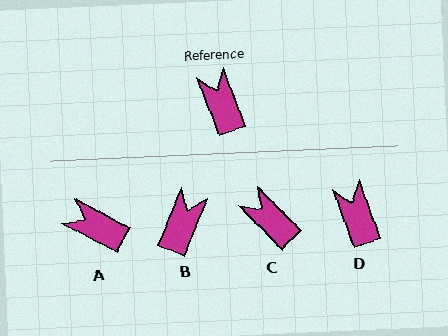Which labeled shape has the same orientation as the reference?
D.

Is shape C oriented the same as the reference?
No, it is off by about 24 degrees.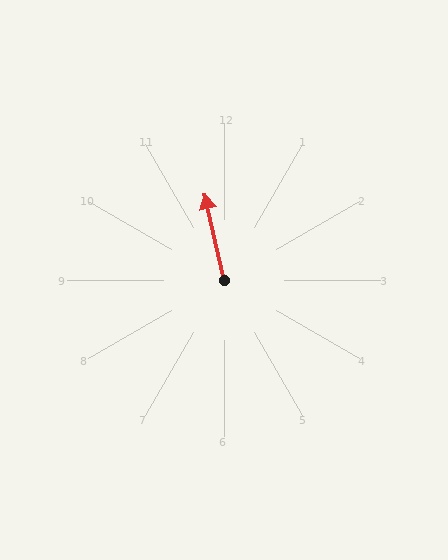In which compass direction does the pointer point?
North.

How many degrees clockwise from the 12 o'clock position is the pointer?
Approximately 347 degrees.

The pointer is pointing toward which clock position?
Roughly 12 o'clock.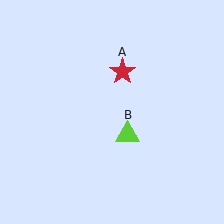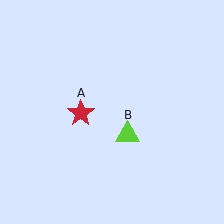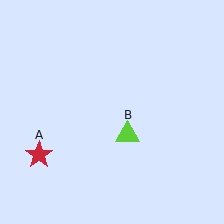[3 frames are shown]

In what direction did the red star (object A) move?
The red star (object A) moved down and to the left.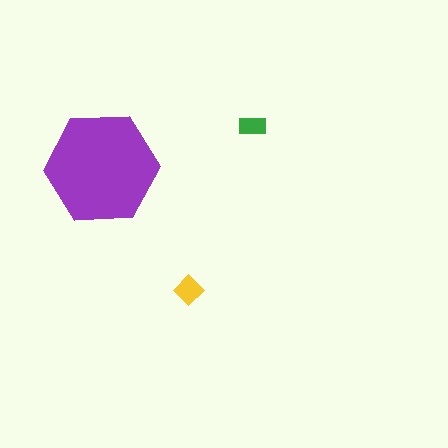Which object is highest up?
The green rectangle is topmost.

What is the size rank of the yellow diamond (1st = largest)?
2nd.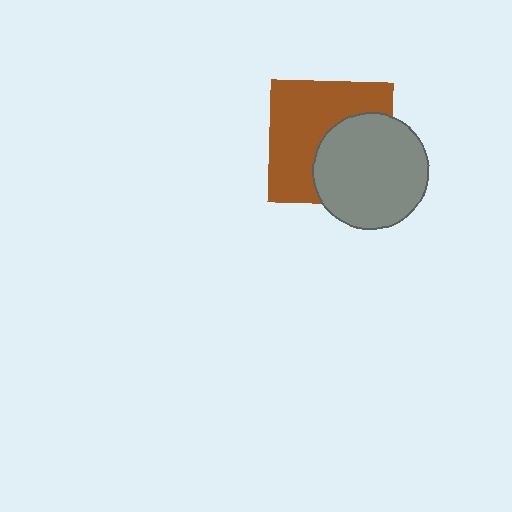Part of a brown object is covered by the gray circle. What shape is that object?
It is a square.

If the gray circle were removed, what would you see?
You would see the complete brown square.